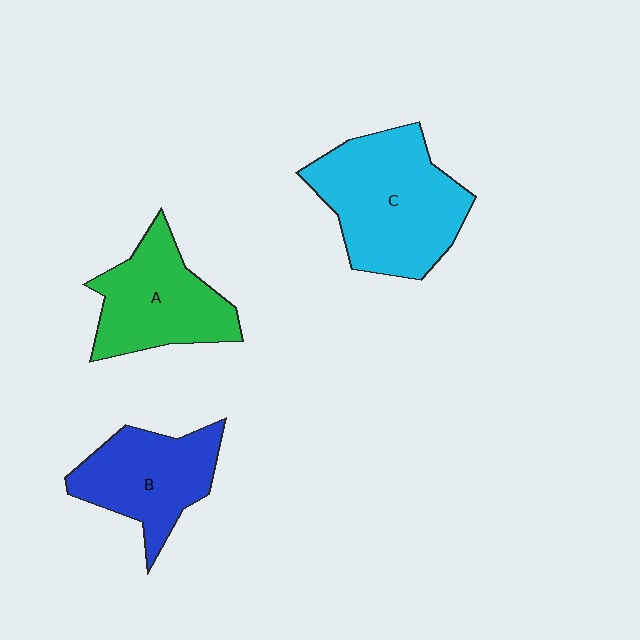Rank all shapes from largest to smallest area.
From largest to smallest: C (cyan), A (green), B (blue).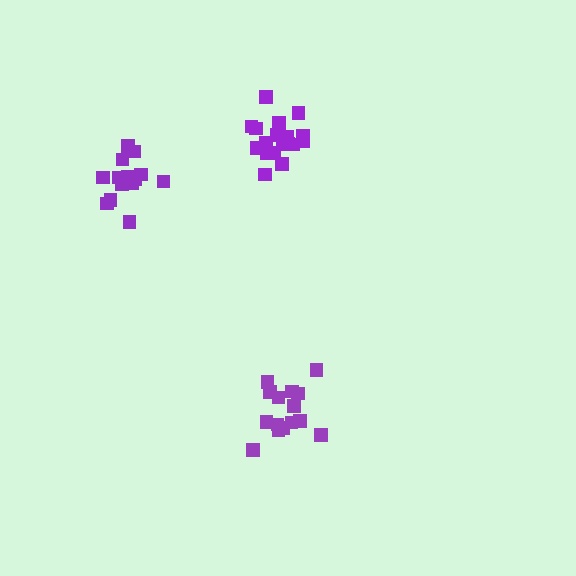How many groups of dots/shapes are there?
There are 3 groups.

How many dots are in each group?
Group 1: 15 dots, Group 2: 14 dots, Group 3: 19 dots (48 total).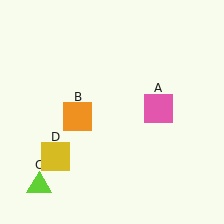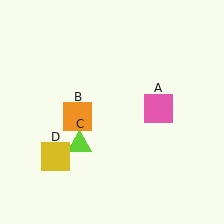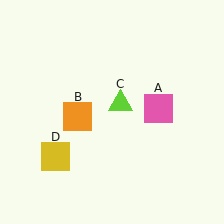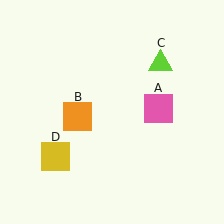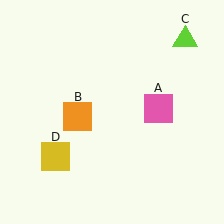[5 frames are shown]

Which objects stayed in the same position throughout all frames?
Pink square (object A) and orange square (object B) and yellow square (object D) remained stationary.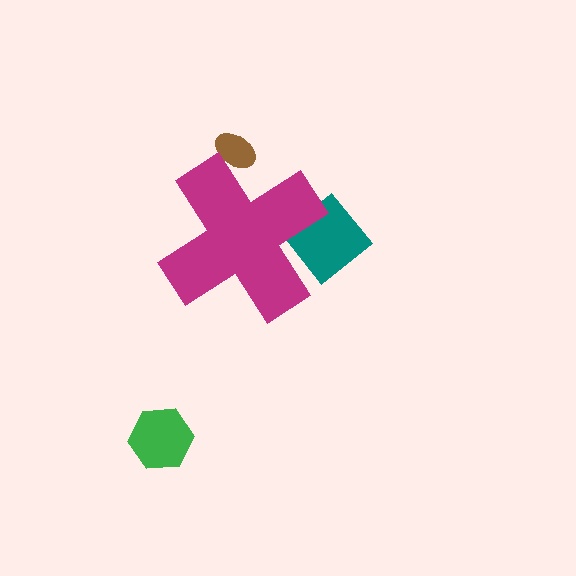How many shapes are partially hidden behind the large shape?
2 shapes are partially hidden.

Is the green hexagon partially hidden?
No, the green hexagon is fully visible.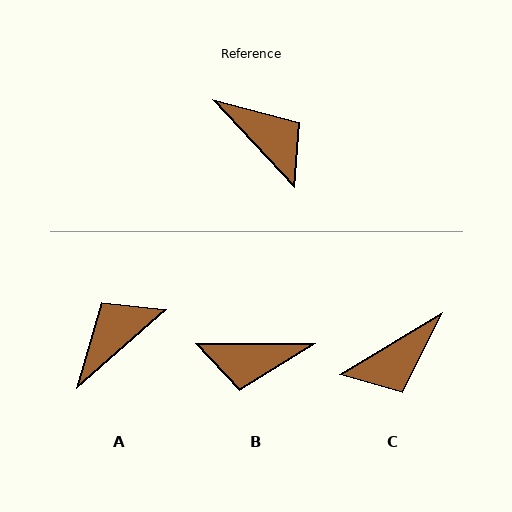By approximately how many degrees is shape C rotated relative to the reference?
Approximately 102 degrees clockwise.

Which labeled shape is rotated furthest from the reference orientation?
B, about 133 degrees away.